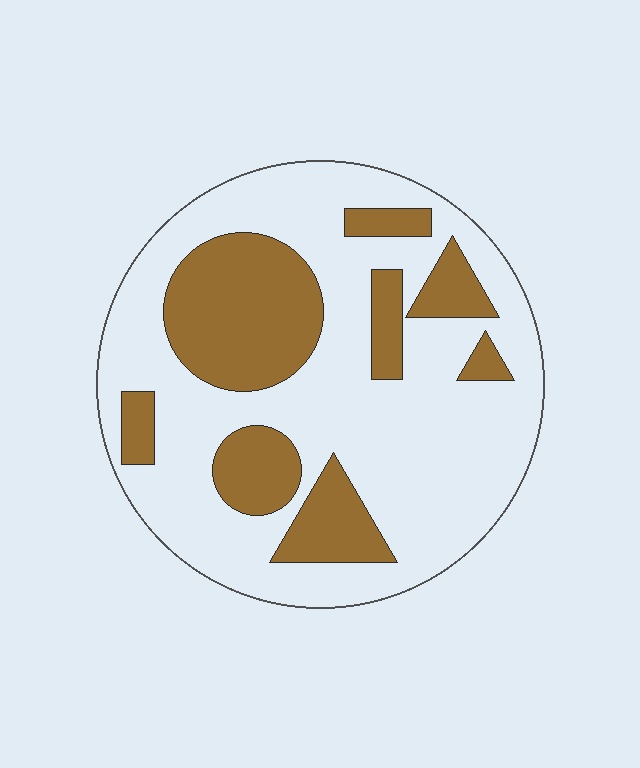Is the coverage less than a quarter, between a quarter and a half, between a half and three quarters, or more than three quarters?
Between a quarter and a half.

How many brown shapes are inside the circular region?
8.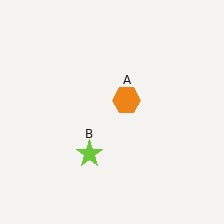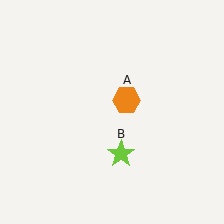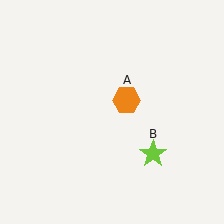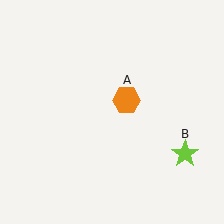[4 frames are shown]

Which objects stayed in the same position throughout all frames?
Orange hexagon (object A) remained stationary.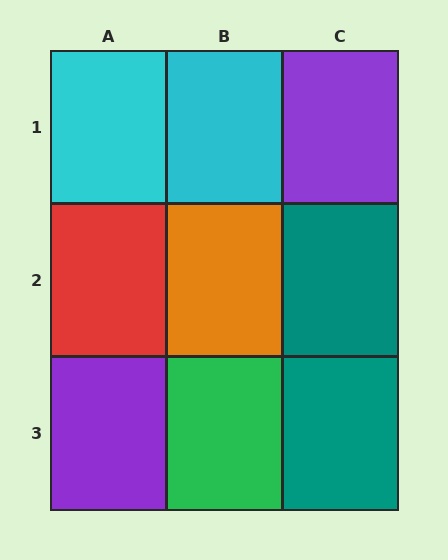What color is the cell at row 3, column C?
Teal.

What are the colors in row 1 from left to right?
Cyan, cyan, purple.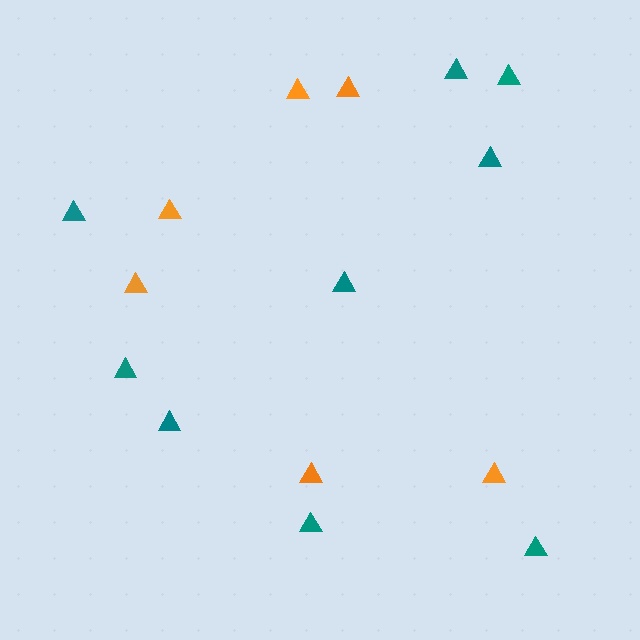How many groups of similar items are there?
There are 2 groups: one group of orange triangles (6) and one group of teal triangles (9).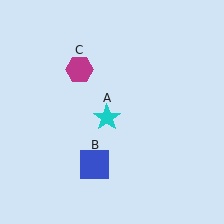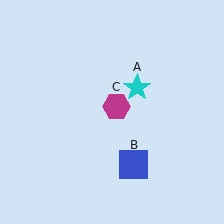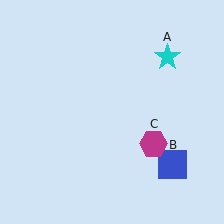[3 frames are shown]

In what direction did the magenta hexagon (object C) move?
The magenta hexagon (object C) moved down and to the right.